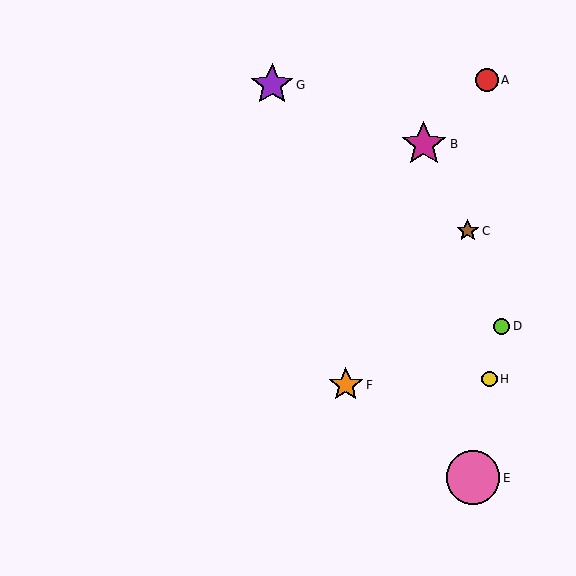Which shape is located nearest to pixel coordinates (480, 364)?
The yellow circle (labeled H) at (490, 379) is nearest to that location.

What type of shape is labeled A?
Shape A is a red circle.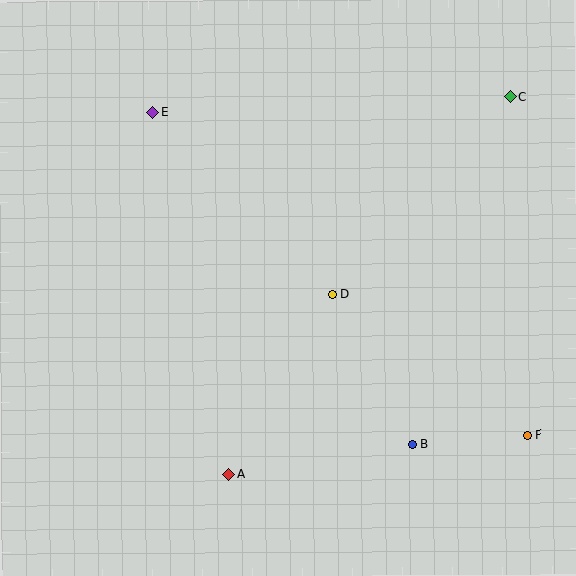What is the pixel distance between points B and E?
The distance between B and E is 422 pixels.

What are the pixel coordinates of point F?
Point F is at (527, 435).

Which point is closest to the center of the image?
Point D at (332, 294) is closest to the center.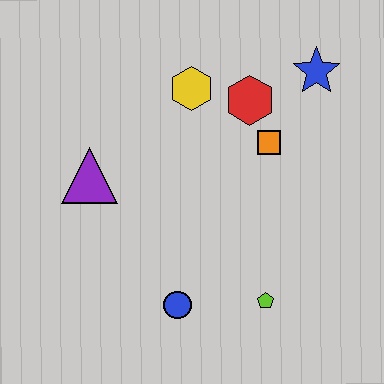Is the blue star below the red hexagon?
No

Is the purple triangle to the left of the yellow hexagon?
Yes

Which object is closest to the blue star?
The red hexagon is closest to the blue star.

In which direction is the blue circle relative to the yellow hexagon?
The blue circle is below the yellow hexagon.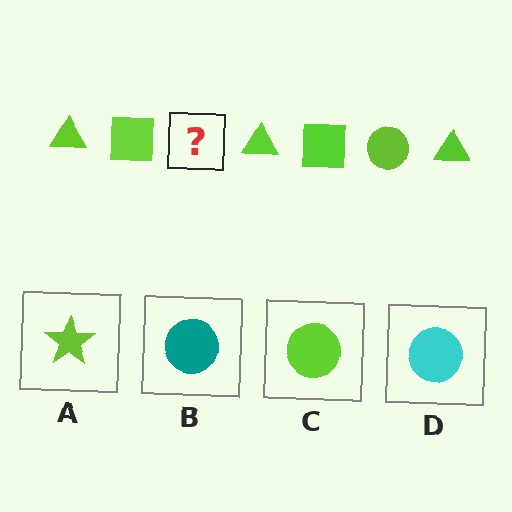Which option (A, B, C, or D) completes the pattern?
C.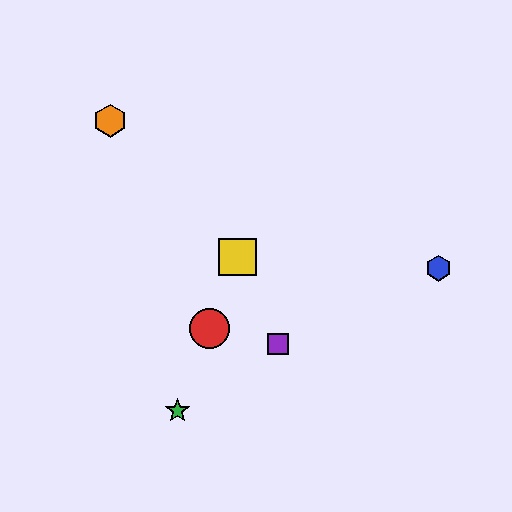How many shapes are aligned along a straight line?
3 shapes (the red circle, the green star, the yellow square) are aligned along a straight line.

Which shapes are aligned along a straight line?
The red circle, the green star, the yellow square are aligned along a straight line.